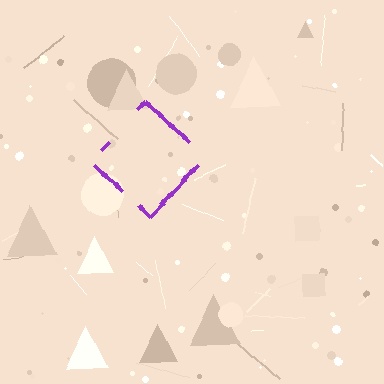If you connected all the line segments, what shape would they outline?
They would outline a diamond.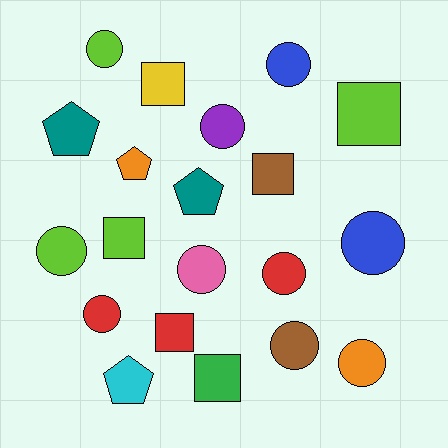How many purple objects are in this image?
There is 1 purple object.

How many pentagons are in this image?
There are 4 pentagons.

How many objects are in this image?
There are 20 objects.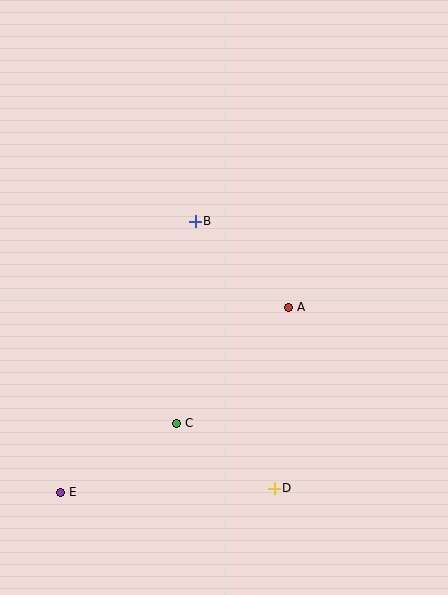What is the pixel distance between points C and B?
The distance between C and B is 203 pixels.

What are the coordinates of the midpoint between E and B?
The midpoint between E and B is at (128, 357).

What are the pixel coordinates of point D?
Point D is at (274, 488).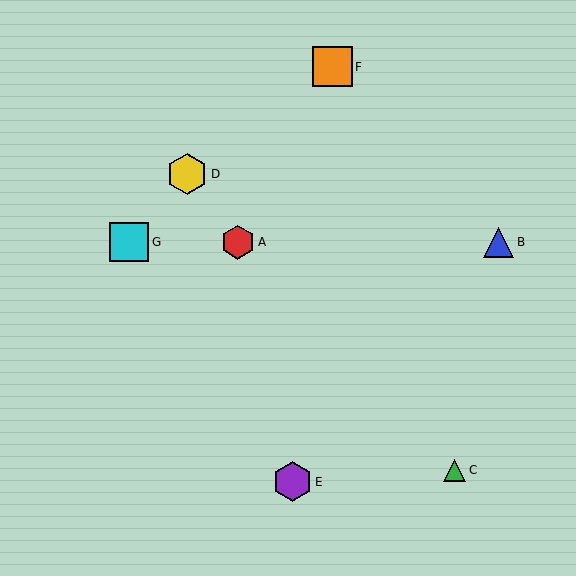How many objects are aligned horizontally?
3 objects (A, B, G) are aligned horizontally.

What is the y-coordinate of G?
Object G is at y≈242.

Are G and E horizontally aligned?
No, G is at y≈242 and E is at y≈482.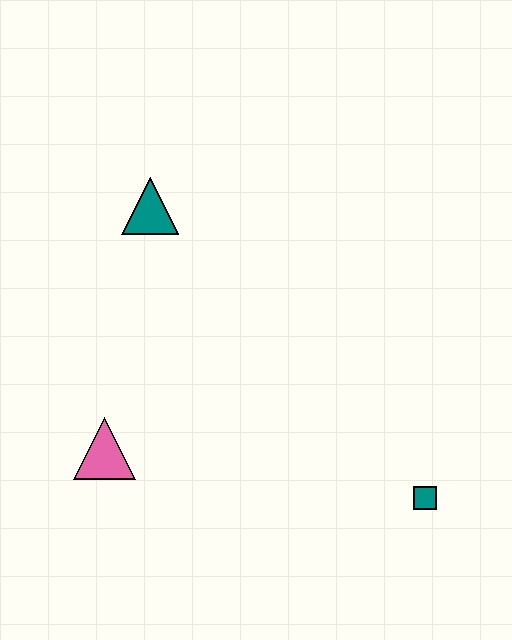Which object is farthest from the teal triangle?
The teal square is farthest from the teal triangle.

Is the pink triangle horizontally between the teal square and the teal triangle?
No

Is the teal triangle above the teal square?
Yes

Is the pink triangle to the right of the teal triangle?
No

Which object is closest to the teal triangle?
The pink triangle is closest to the teal triangle.